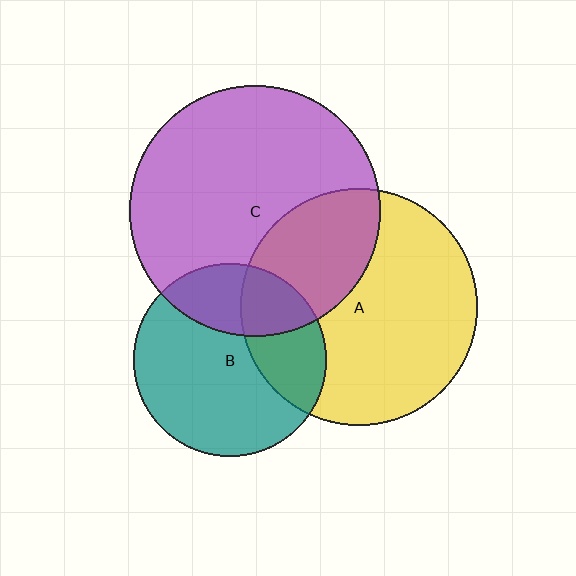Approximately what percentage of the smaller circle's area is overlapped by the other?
Approximately 25%.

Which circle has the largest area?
Circle C (purple).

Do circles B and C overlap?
Yes.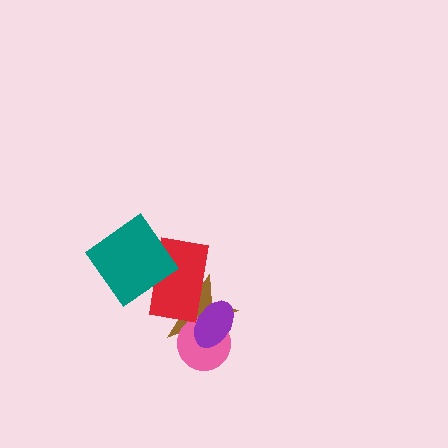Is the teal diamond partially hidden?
No, no other shape covers it.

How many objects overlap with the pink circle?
2 objects overlap with the pink circle.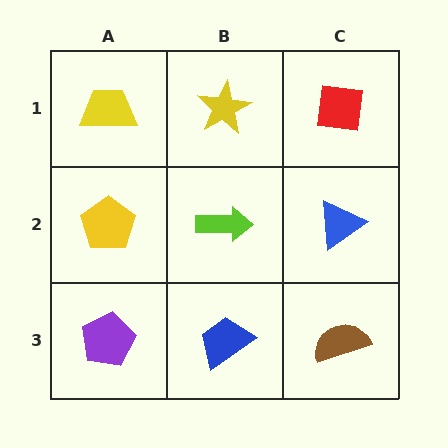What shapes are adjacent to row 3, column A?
A yellow pentagon (row 2, column A), a blue trapezoid (row 3, column B).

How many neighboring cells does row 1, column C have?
2.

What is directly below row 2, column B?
A blue trapezoid.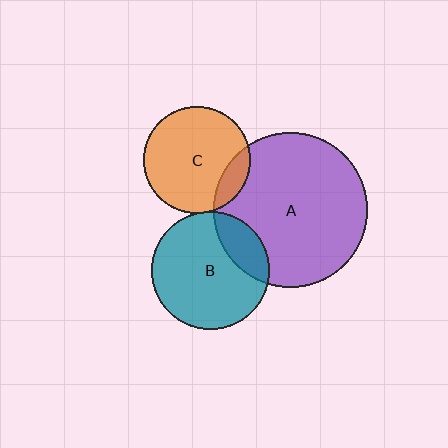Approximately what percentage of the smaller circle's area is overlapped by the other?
Approximately 15%.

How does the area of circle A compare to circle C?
Approximately 2.1 times.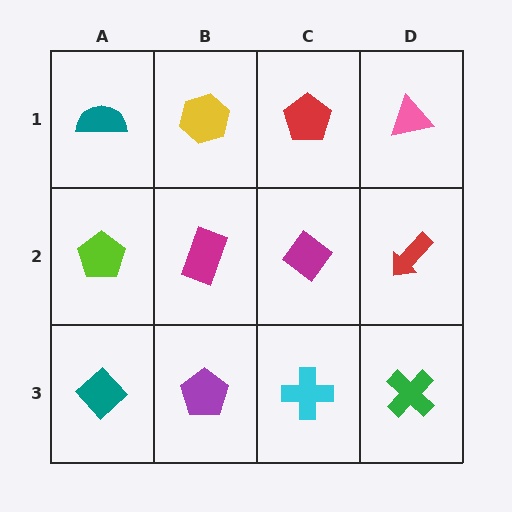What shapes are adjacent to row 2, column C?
A red pentagon (row 1, column C), a cyan cross (row 3, column C), a magenta rectangle (row 2, column B), a red arrow (row 2, column D).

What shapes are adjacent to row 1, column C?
A magenta diamond (row 2, column C), a yellow hexagon (row 1, column B), a pink triangle (row 1, column D).